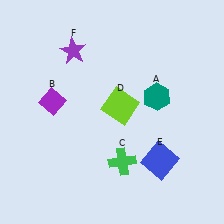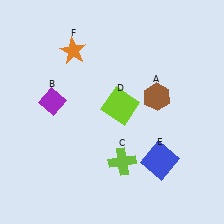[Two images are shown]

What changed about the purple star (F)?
In Image 1, F is purple. In Image 2, it changed to orange.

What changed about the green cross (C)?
In Image 1, C is green. In Image 2, it changed to lime.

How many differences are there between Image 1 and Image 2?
There are 3 differences between the two images.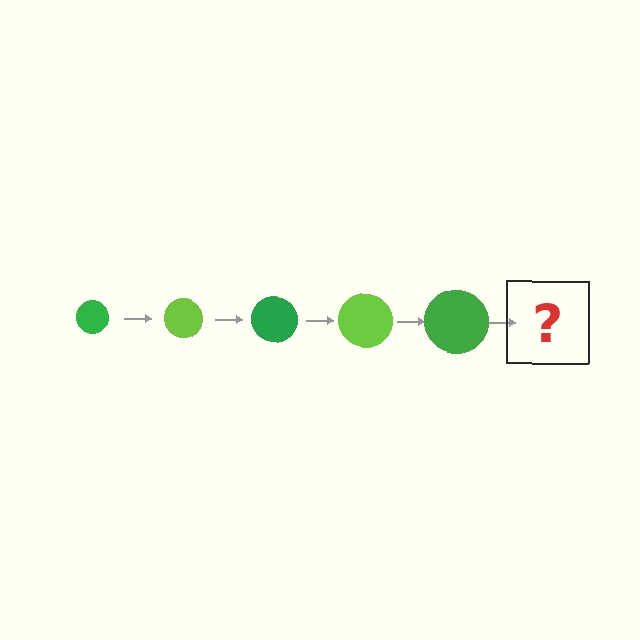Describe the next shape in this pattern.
It should be a lime circle, larger than the previous one.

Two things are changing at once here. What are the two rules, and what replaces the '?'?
The two rules are that the circle grows larger each step and the color cycles through green and lime. The '?' should be a lime circle, larger than the previous one.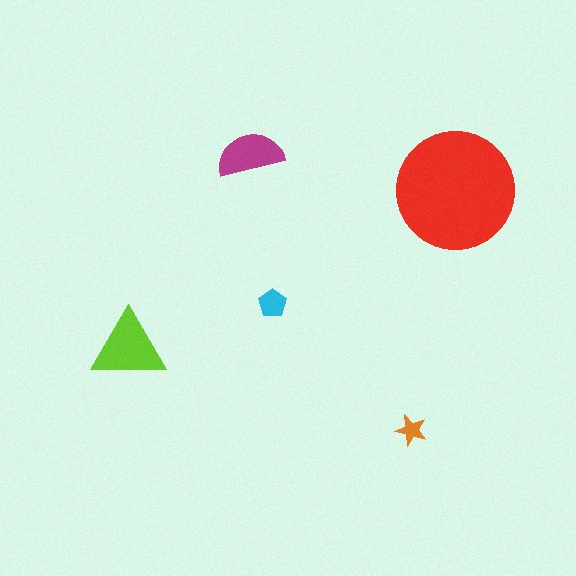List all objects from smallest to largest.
The orange star, the cyan pentagon, the magenta semicircle, the lime triangle, the red circle.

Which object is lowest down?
The orange star is bottommost.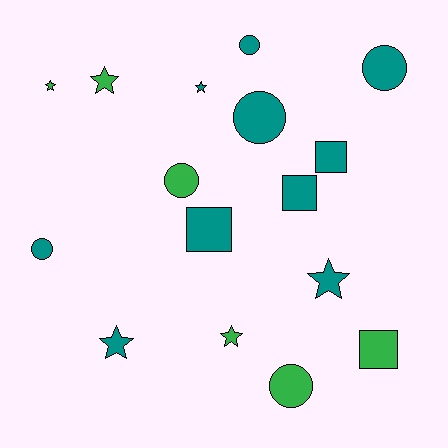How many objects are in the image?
There are 16 objects.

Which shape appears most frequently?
Star, with 6 objects.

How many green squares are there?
There is 1 green square.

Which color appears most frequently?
Teal, with 10 objects.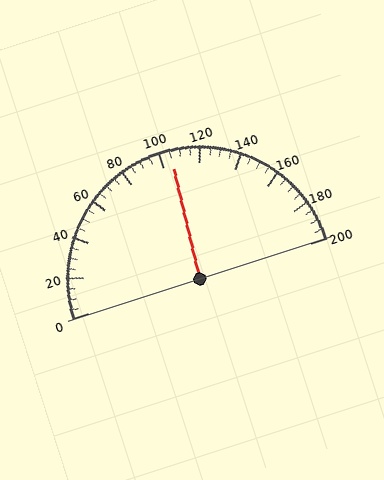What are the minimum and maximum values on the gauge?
The gauge ranges from 0 to 200.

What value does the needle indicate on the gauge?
The needle indicates approximately 105.